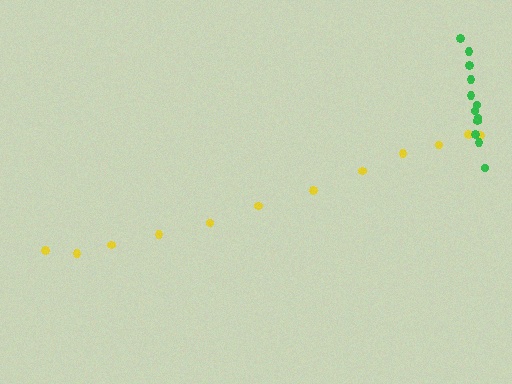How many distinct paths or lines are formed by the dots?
There are 2 distinct paths.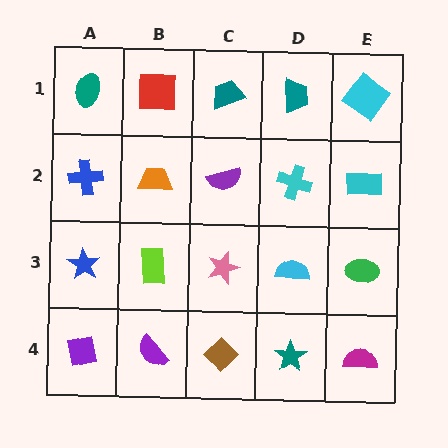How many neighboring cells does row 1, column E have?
2.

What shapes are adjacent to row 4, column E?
A green ellipse (row 3, column E), a teal star (row 4, column D).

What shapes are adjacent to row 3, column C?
A purple semicircle (row 2, column C), a brown diamond (row 4, column C), a lime rectangle (row 3, column B), a cyan semicircle (row 3, column D).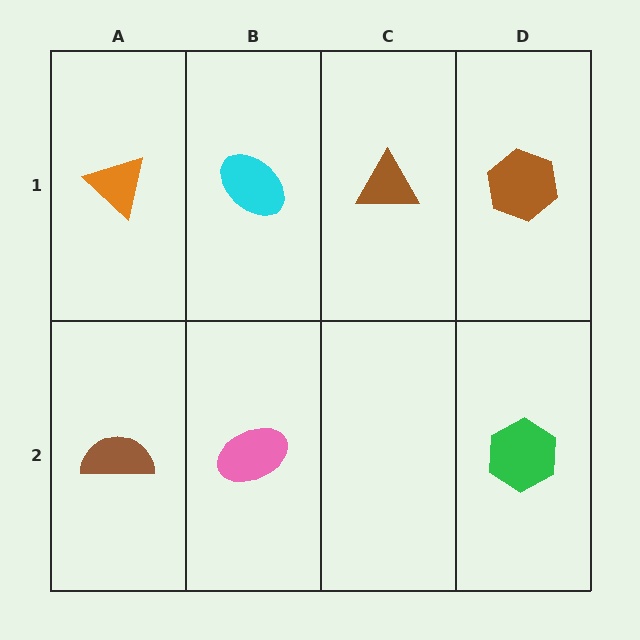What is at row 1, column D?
A brown hexagon.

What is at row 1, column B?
A cyan ellipse.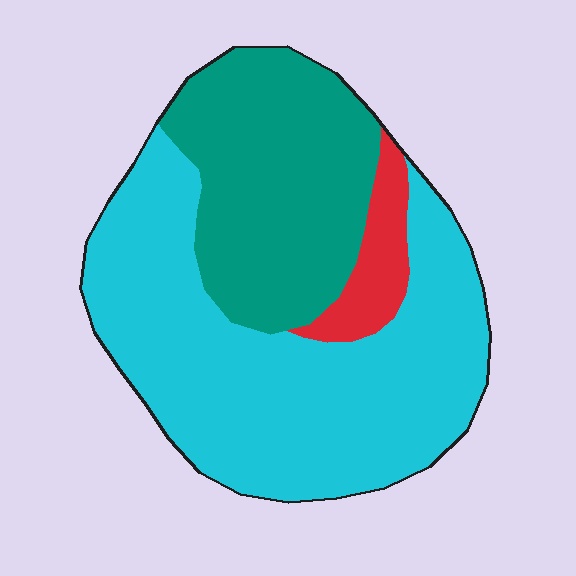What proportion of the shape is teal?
Teal covers 34% of the shape.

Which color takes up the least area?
Red, at roughly 5%.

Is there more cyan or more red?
Cyan.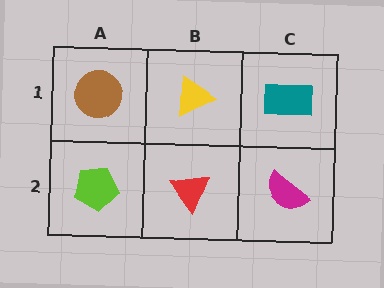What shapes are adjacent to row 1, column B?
A red triangle (row 2, column B), a brown circle (row 1, column A), a teal rectangle (row 1, column C).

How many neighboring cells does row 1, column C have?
2.